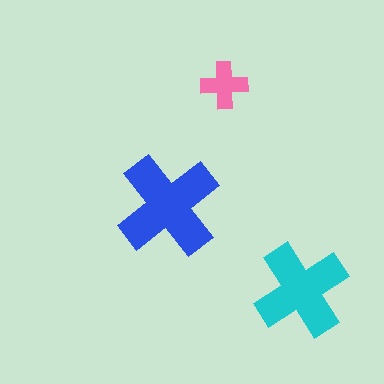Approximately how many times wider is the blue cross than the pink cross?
About 2 times wider.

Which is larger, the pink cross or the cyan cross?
The cyan one.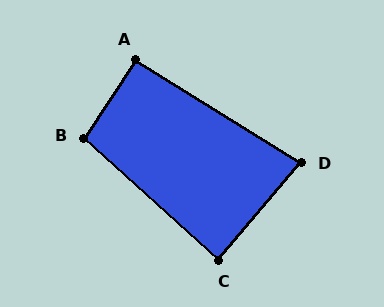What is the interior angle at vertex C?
Approximately 88 degrees (approximately right).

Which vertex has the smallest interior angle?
D, at approximately 82 degrees.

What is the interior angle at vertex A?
Approximately 92 degrees (approximately right).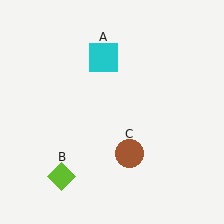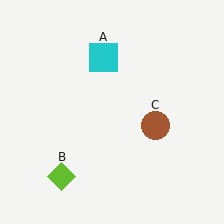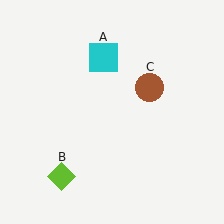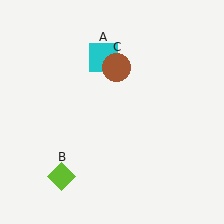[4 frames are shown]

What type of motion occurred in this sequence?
The brown circle (object C) rotated counterclockwise around the center of the scene.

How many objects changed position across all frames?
1 object changed position: brown circle (object C).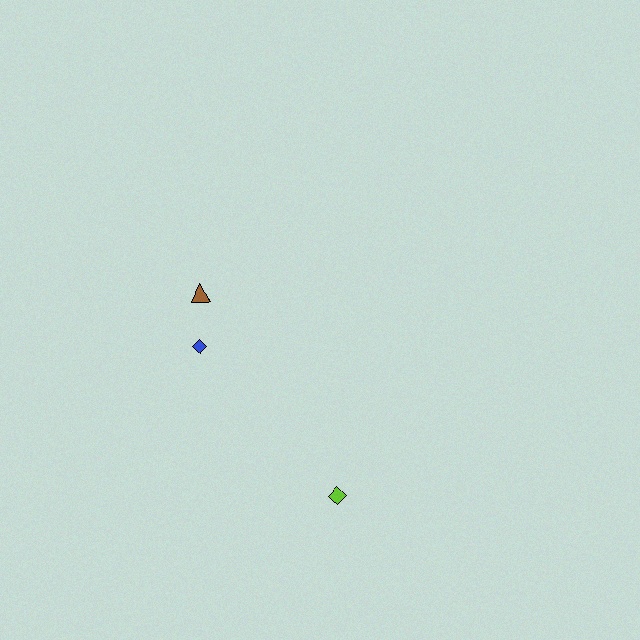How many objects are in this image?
There are 3 objects.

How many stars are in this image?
There are no stars.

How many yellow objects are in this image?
There are no yellow objects.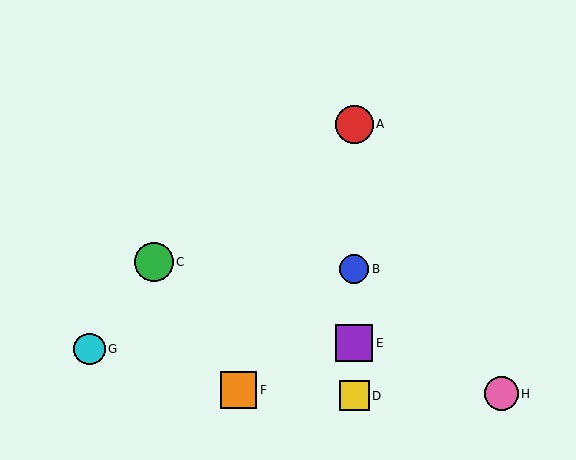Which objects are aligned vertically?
Objects A, B, D, E are aligned vertically.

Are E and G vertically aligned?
No, E is at x≈354 and G is at x≈90.